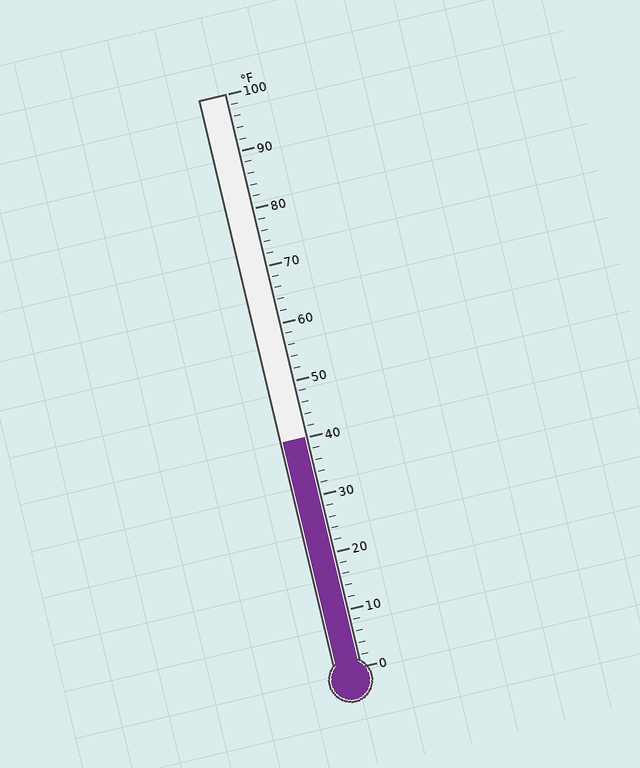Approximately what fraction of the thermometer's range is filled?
The thermometer is filled to approximately 40% of its range.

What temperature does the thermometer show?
The thermometer shows approximately 40°F.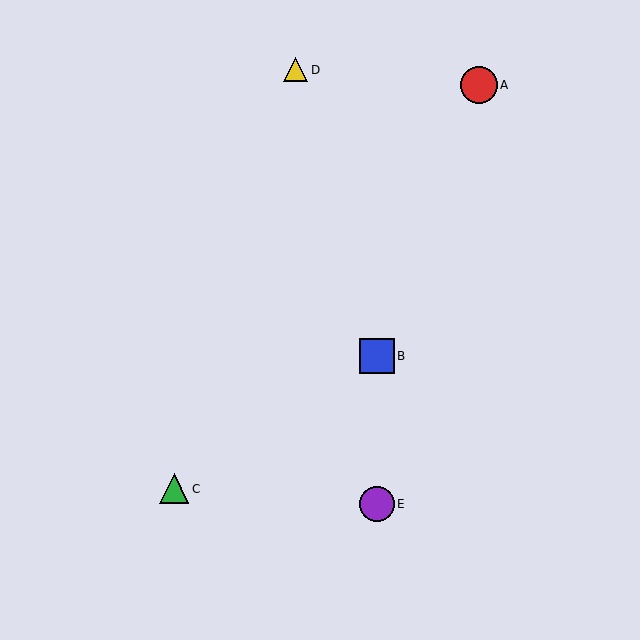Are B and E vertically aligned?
Yes, both are at x≈377.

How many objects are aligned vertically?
2 objects (B, E) are aligned vertically.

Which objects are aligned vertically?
Objects B, E are aligned vertically.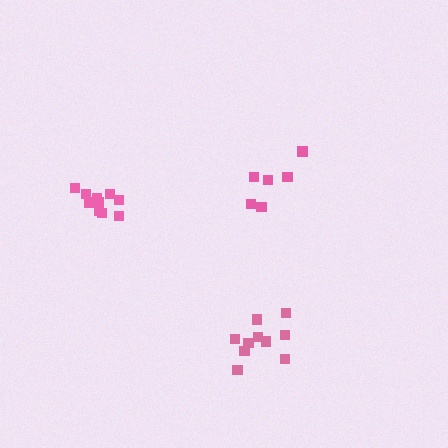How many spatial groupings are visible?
There are 3 spatial groupings.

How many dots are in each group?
Group 1: 6 dots, Group 2: 10 dots, Group 3: 11 dots (27 total).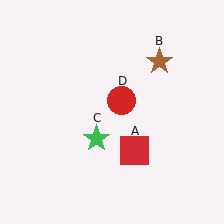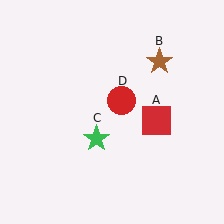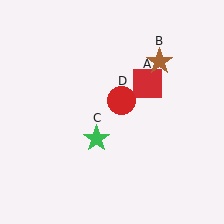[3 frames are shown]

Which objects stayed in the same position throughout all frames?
Brown star (object B) and green star (object C) and red circle (object D) remained stationary.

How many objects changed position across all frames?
1 object changed position: red square (object A).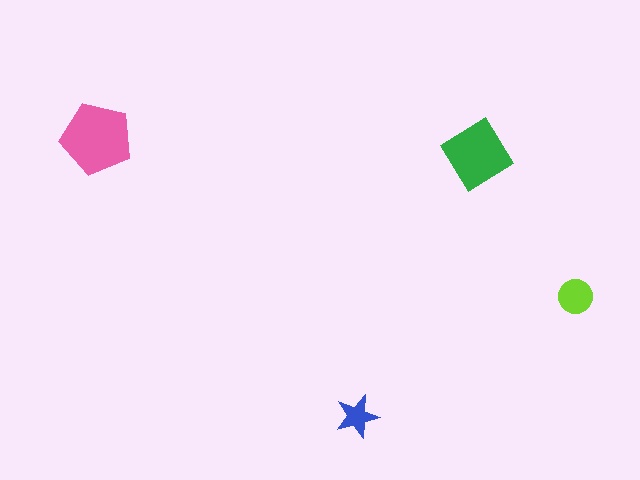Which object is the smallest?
The blue star.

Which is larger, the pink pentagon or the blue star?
The pink pentagon.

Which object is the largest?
The pink pentagon.